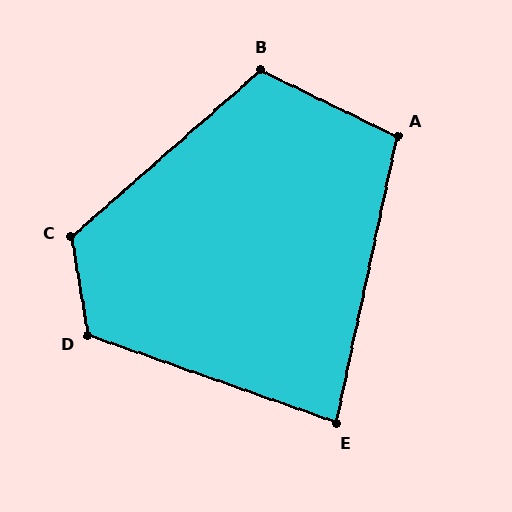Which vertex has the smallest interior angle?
E, at approximately 83 degrees.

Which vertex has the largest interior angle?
C, at approximately 122 degrees.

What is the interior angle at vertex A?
Approximately 104 degrees (obtuse).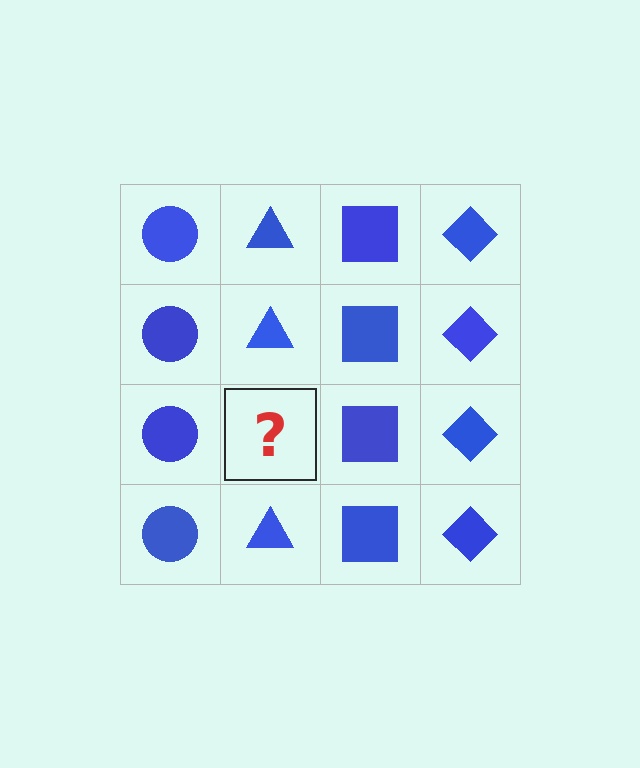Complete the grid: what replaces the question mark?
The question mark should be replaced with a blue triangle.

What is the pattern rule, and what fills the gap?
The rule is that each column has a consistent shape. The gap should be filled with a blue triangle.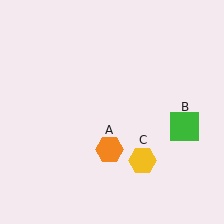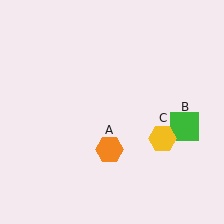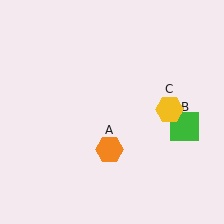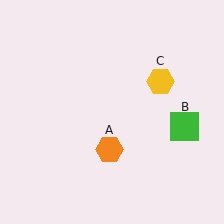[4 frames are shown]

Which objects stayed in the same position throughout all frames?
Orange hexagon (object A) and green square (object B) remained stationary.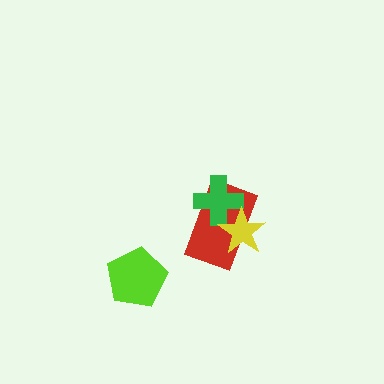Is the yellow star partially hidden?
No, no other shape covers it.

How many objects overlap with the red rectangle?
2 objects overlap with the red rectangle.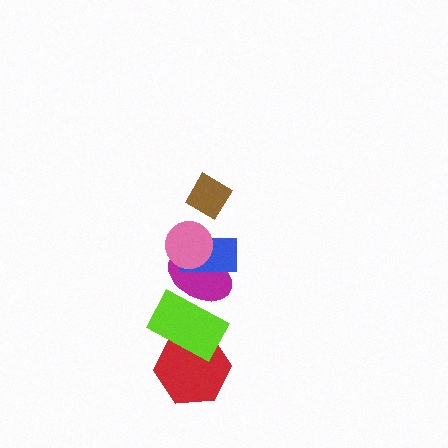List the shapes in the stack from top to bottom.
From top to bottom: the brown diamond, the pink circle, the blue rectangle, the magenta ellipse, the lime rectangle, the red hexagon.